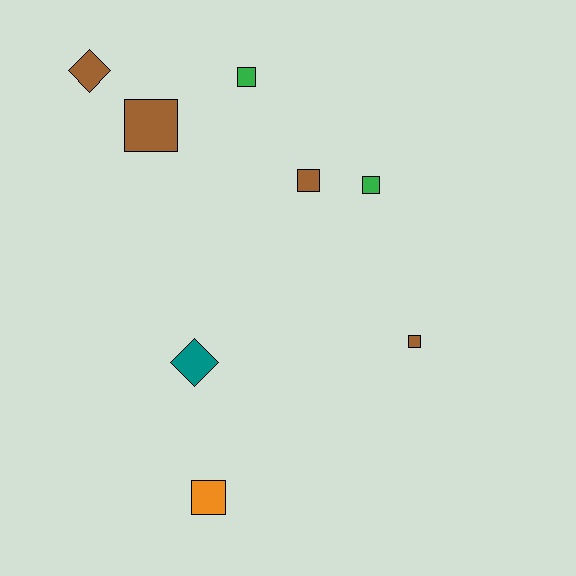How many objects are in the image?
There are 8 objects.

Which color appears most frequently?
Brown, with 4 objects.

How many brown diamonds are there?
There is 1 brown diamond.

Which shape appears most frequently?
Square, with 6 objects.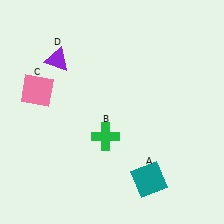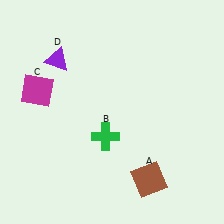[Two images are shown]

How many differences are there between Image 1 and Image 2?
There are 2 differences between the two images.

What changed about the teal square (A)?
In Image 1, A is teal. In Image 2, it changed to brown.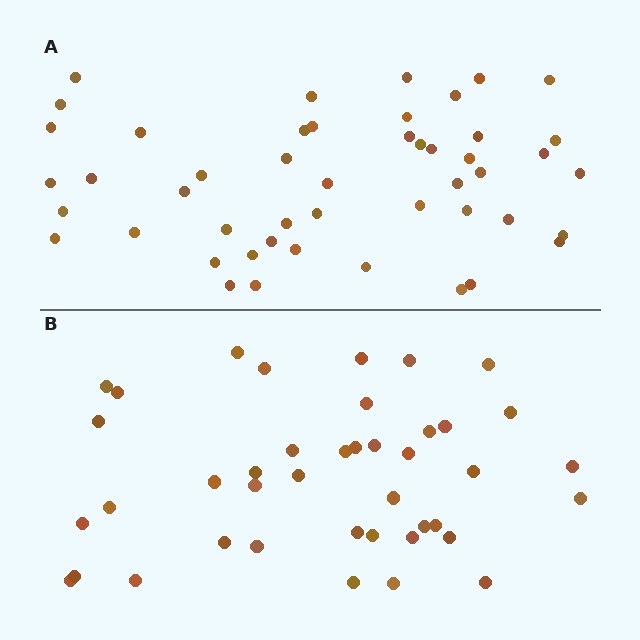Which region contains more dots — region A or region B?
Region A (the top region) has more dots.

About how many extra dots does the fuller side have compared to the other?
Region A has roughly 8 or so more dots than region B.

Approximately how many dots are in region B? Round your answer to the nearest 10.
About 40 dots. (The exact count is 41, which rounds to 40.)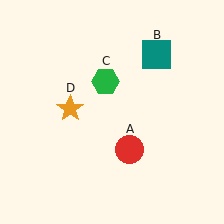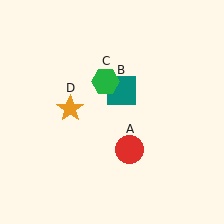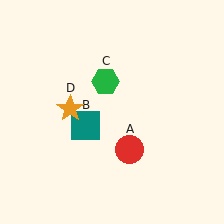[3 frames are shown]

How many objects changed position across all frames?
1 object changed position: teal square (object B).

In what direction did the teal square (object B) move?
The teal square (object B) moved down and to the left.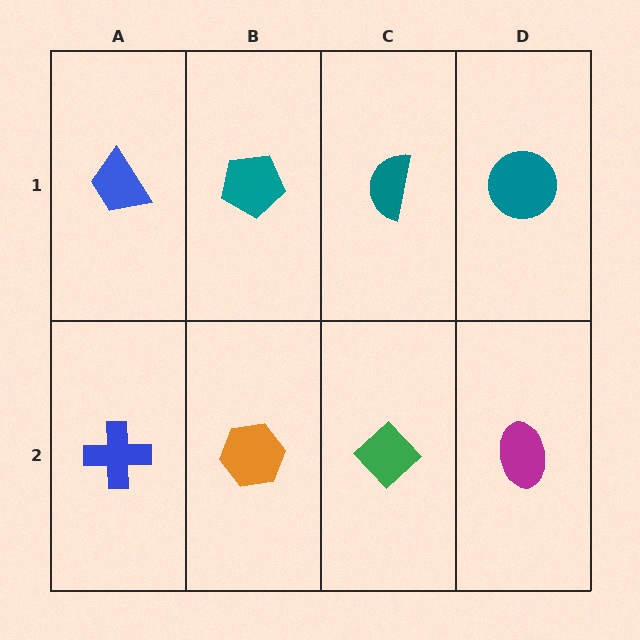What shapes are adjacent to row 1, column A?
A blue cross (row 2, column A), a teal pentagon (row 1, column B).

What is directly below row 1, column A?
A blue cross.